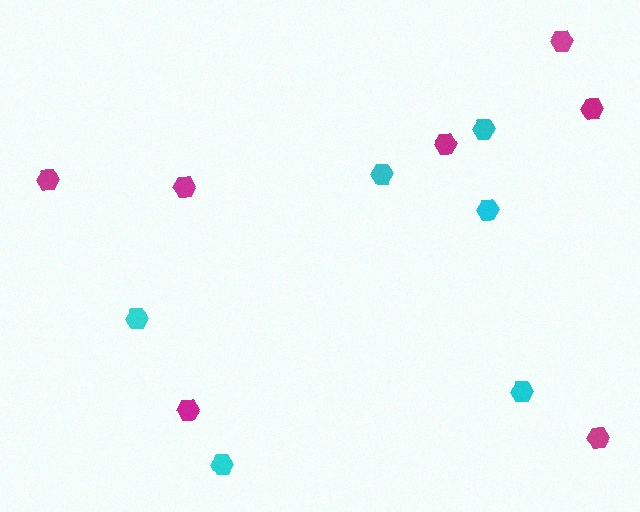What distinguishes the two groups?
There are 2 groups: one group of magenta hexagons (7) and one group of cyan hexagons (6).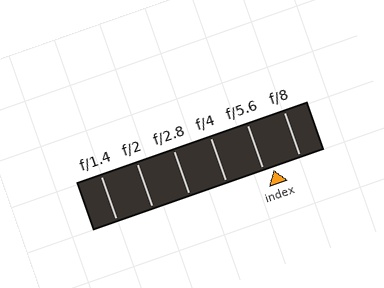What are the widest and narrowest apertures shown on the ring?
The widest aperture shown is f/1.4 and the narrowest is f/8.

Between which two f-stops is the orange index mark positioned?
The index mark is between f/5.6 and f/8.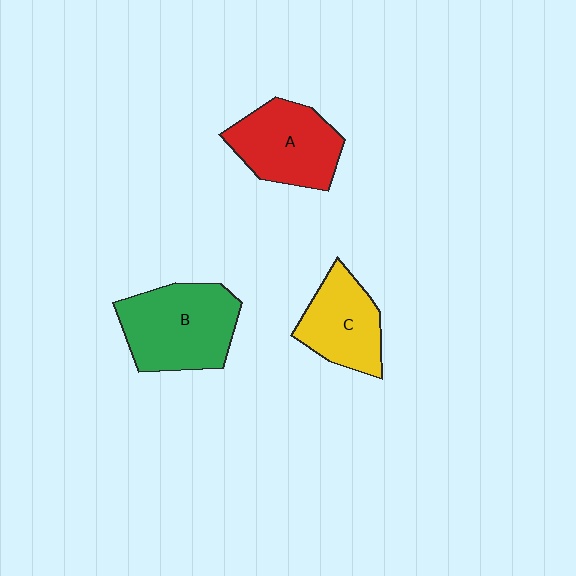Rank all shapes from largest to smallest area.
From largest to smallest: B (green), A (red), C (yellow).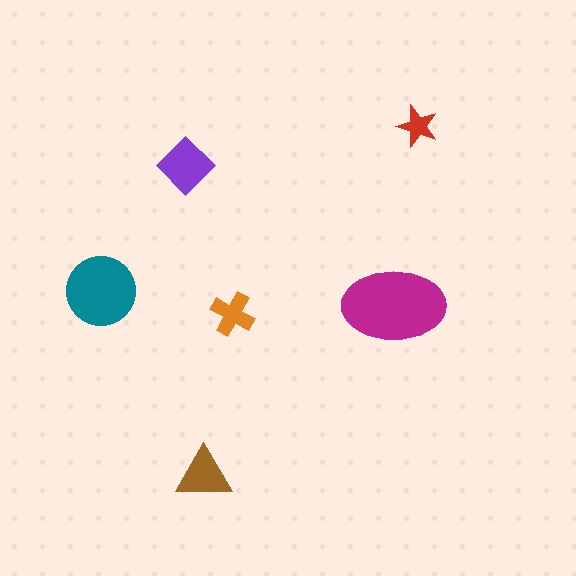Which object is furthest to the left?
The teal circle is leftmost.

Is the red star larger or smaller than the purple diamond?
Smaller.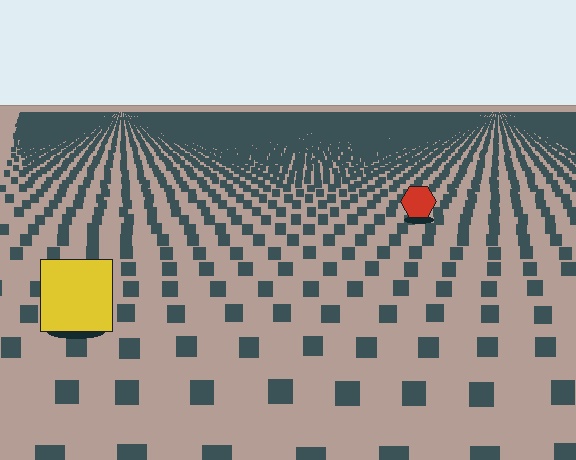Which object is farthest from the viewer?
The red hexagon is farthest from the viewer. It appears smaller and the ground texture around it is denser.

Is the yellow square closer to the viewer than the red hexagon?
Yes. The yellow square is closer — you can tell from the texture gradient: the ground texture is coarser near it.